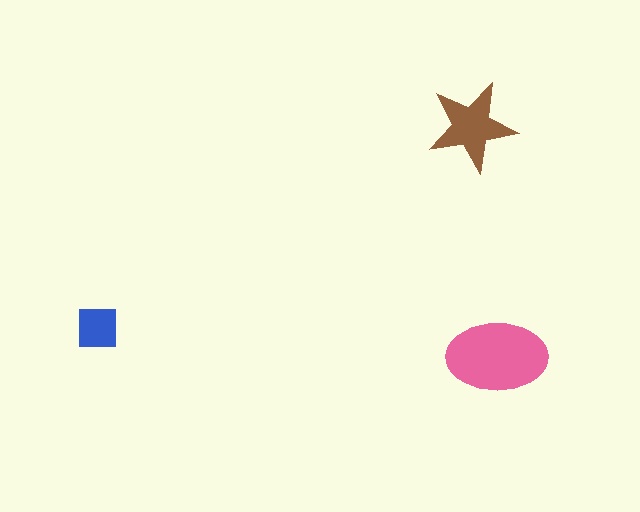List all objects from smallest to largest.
The blue square, the brown star, the pink ellipse.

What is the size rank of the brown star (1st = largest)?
2nd.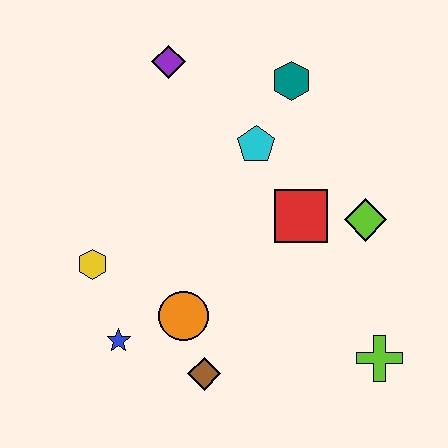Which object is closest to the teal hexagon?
The cyan pentagon is closest to the teal hexagon.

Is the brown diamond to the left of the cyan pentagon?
Yes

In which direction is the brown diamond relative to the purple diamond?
The brown diamond is below the purple diamond.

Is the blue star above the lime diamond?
No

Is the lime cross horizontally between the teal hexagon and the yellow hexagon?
No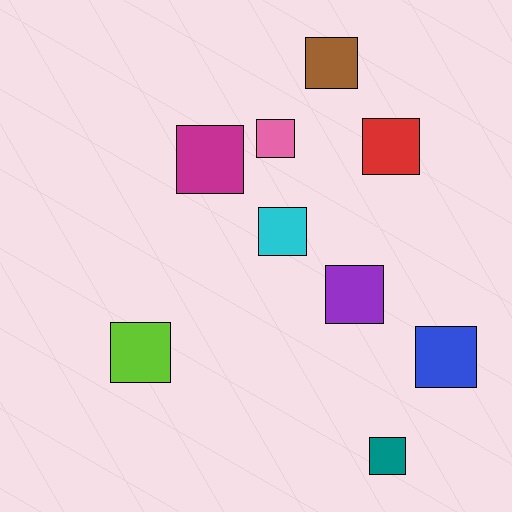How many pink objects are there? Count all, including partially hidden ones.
There is 1 pink object.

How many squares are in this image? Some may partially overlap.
There are 9 squares.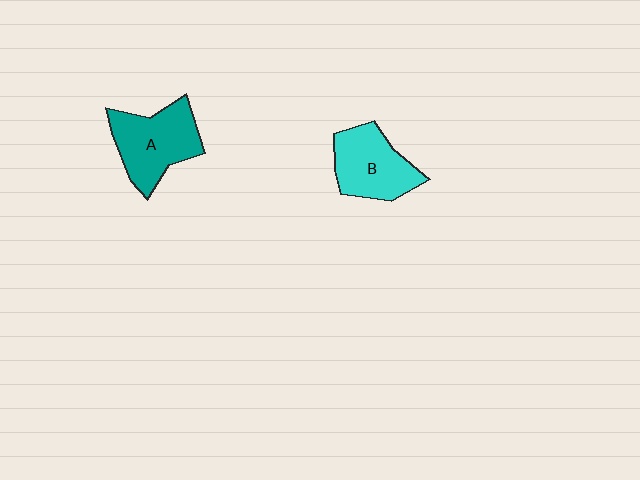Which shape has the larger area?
Shape A (teal).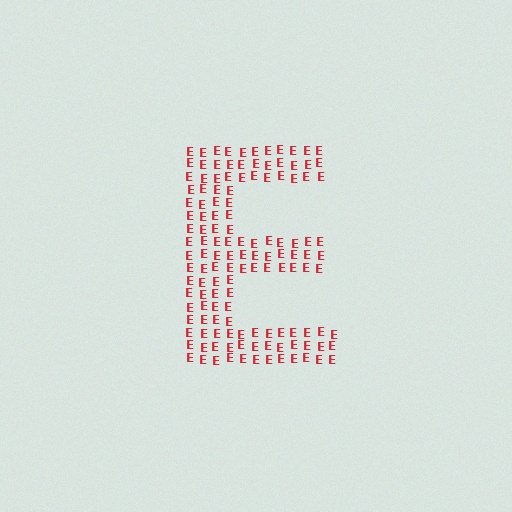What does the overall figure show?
The overall figure shows the letter E.